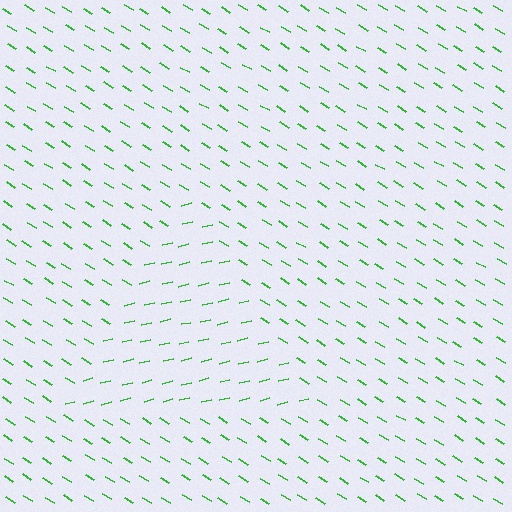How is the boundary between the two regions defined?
The boundary is defined purely by a change in line orientation (approximately 45 degrees difference). All lines are the same color and thickness.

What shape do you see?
I see a triangle.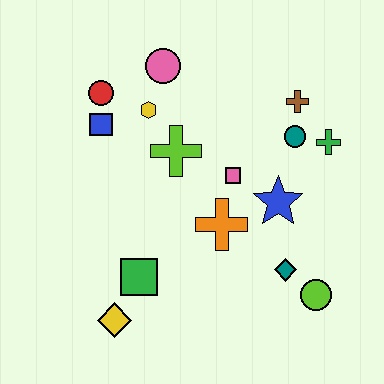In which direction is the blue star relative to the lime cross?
The blue star is to the right of the lime cross.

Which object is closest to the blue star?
The pink square is closest to the blue star.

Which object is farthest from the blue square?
The lime circle is farthest from the blue square.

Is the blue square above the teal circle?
Yes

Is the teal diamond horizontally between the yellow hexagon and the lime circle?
Yes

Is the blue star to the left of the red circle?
No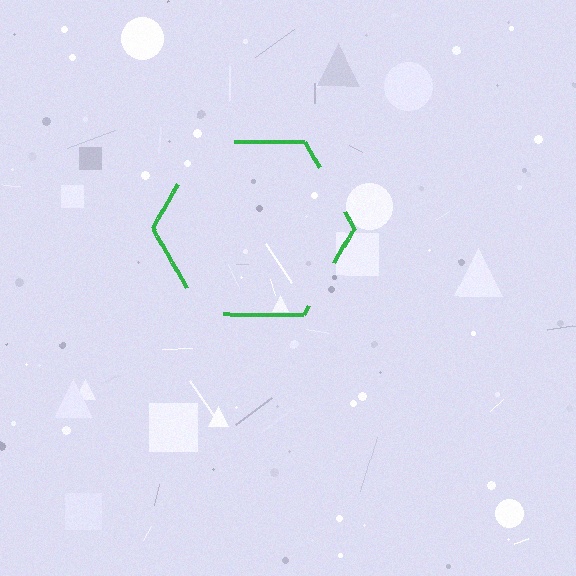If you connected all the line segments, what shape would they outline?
They would outline a hexagon.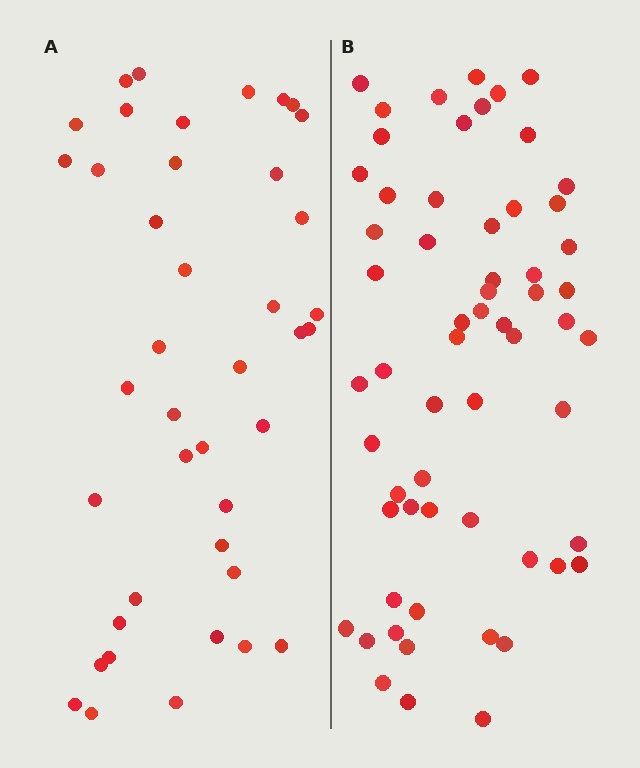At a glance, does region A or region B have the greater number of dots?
Region B (the right region) has more dots.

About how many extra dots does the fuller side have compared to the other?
Region B has approximately 20 more dots than region A.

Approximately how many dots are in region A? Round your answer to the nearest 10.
About 40 dots. (The exact count is 41, which rounds to 40.)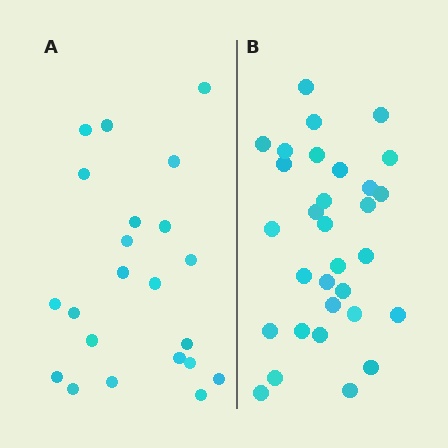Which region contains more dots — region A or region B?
Region B (the right region) has more dots.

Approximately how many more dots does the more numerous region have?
Region B has roughly 8 or so more dots than region A.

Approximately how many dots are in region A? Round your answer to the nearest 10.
About 20 dots. (The exact count is 22, which rounds to 20.)